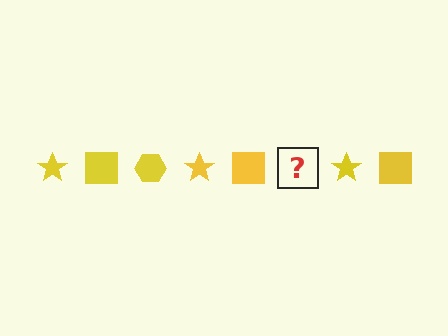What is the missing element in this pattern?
The missing element is a yellow hexagon.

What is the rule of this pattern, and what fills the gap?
The rule is that the pattern cycles through star, square, hexagon shapes in yellow. The gap should be filled with a yellow hexagon.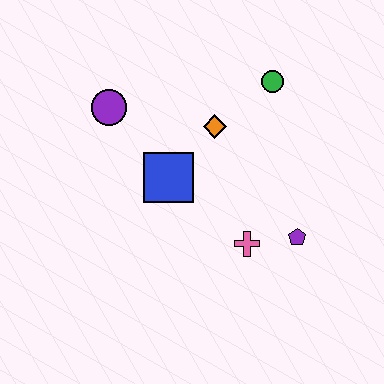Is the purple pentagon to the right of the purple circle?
Yes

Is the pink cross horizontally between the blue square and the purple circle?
No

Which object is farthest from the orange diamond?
The purple pentagon is farthest from the orange diamond.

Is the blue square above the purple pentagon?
Yes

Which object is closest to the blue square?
The orange diamond is closest to the blue square.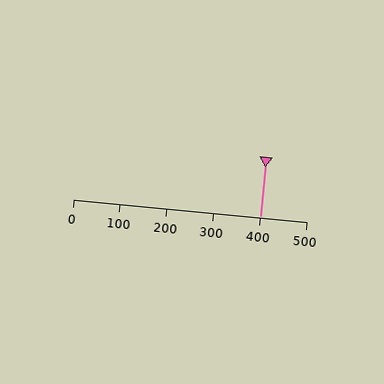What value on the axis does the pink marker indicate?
The marker indicates approximately 400.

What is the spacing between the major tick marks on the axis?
The major ticks are spaced 100 apart.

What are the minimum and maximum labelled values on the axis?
The axis runs from 0 to 500.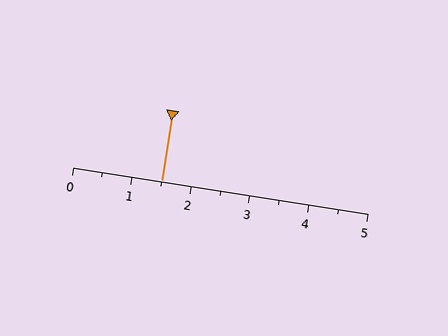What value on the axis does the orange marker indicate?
The marker indicates approximately 1.5.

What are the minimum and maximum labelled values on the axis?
The axis runs from 0 to 5.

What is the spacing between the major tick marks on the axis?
The major ticks are spaced 1 apart.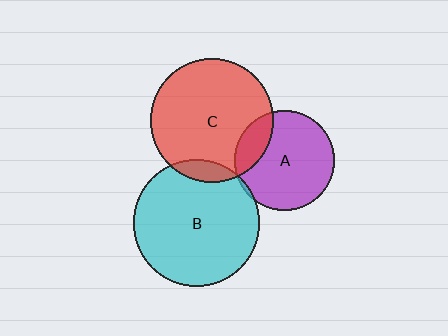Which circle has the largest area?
Circle B (cyan).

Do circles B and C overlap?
Yes.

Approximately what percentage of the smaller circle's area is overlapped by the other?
Approximately 10%.